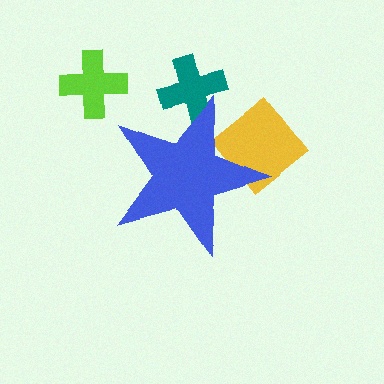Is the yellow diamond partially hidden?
Yes, the yellow diamond is partially hidden behind the blue star.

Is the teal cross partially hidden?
Yes, the teal cross is partially hidden behind the blue star.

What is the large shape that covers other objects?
A blue star.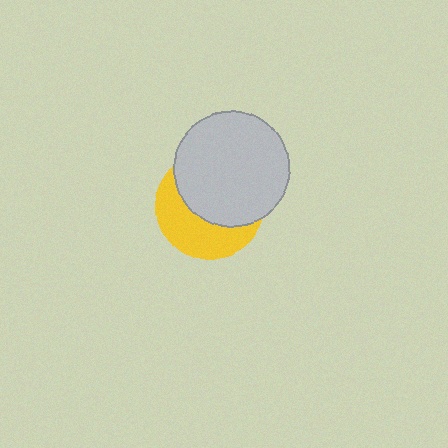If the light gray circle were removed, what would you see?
You would see the complete yellow circle.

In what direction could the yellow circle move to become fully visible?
The yellow circle could move toward the lower-left. That would shift it out from behind the light gray circle entirely.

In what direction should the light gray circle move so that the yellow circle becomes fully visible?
The light gray circle should move toward the upper-right. That is the shortest direction to clear the overlap and leave the yellow circle fully visible.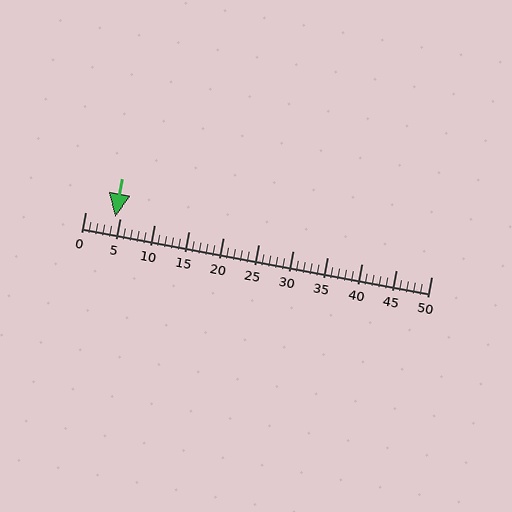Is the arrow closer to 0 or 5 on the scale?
The arrow is closer to 5.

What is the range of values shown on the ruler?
The ruler shows values from 0 to 50.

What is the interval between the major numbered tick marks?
The major tick marks are spaced 5 units apart.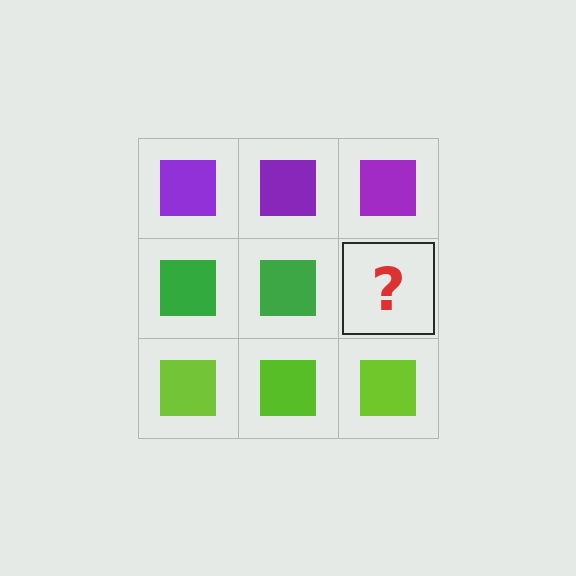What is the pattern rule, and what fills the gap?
The rule is that each row has a consistent color. The gap should be filled with a green square.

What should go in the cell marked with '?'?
The missing cell should contain a green square.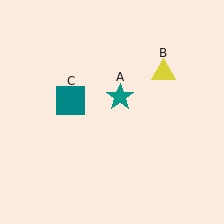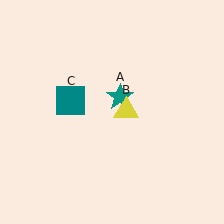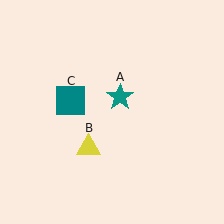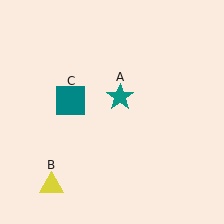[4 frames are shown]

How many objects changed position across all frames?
1 object changed position: yellow triangle (object B).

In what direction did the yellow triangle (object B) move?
The yellow triangle (object B) moved down and to the left.